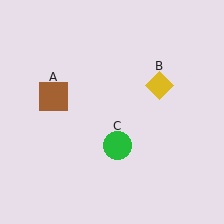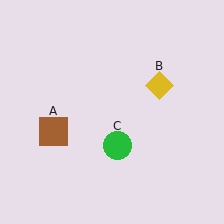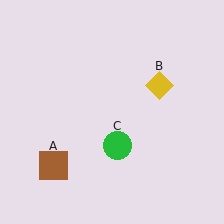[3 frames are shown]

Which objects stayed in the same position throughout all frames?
Yellow diamond (object B) and green circle (object C) remained stationary.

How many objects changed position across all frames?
1 object changed position: brown square (object A).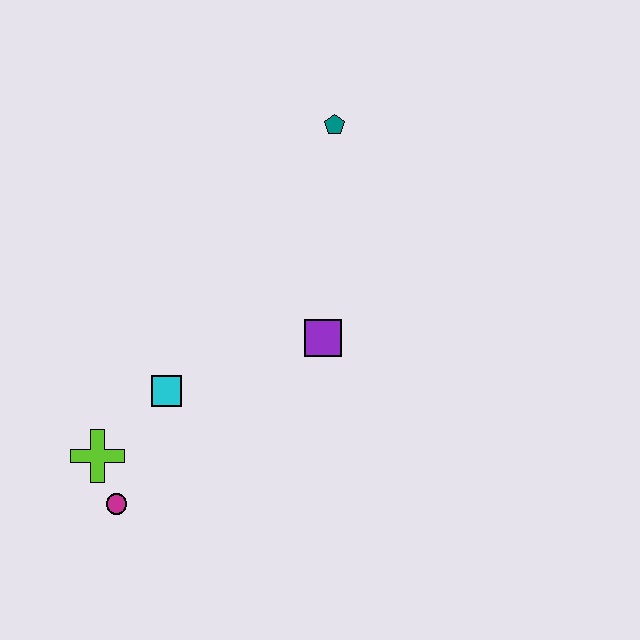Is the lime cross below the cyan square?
Yes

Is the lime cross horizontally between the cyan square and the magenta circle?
No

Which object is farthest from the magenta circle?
The teal pentagon is farthest from the magenta circle.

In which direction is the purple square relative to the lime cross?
The purple square is to the right of the lime cross.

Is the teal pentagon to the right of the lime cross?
Yes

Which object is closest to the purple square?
The cyan square is closest to the purple square.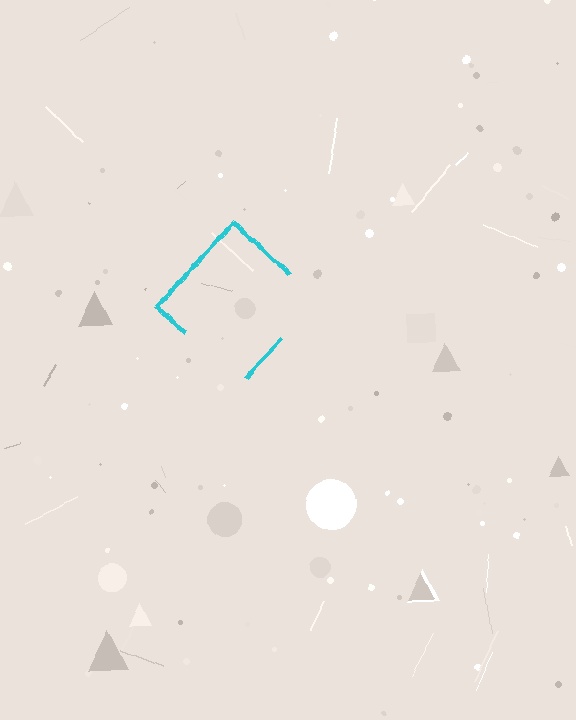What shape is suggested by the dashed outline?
The dashed outline suggests a diamond.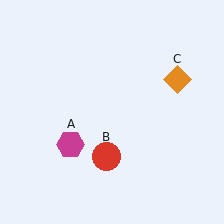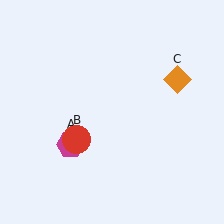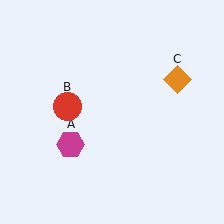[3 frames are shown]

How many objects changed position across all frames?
1 object changed position: red circle (object B).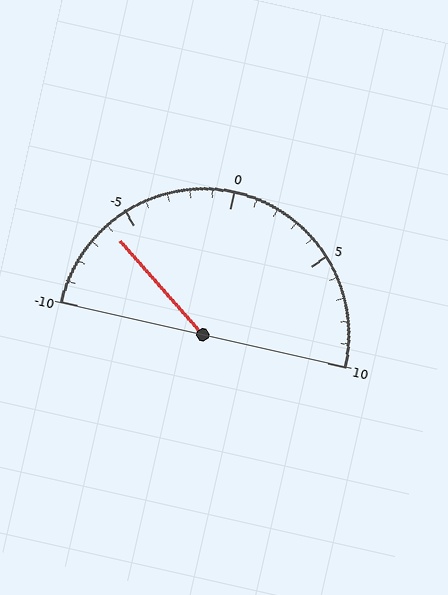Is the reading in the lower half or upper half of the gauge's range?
The reading is in the lower half of the range (-10 to 10).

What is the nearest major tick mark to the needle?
The nearest major tick mark is -5.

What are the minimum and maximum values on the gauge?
The gauge ranges from -10 to 10.